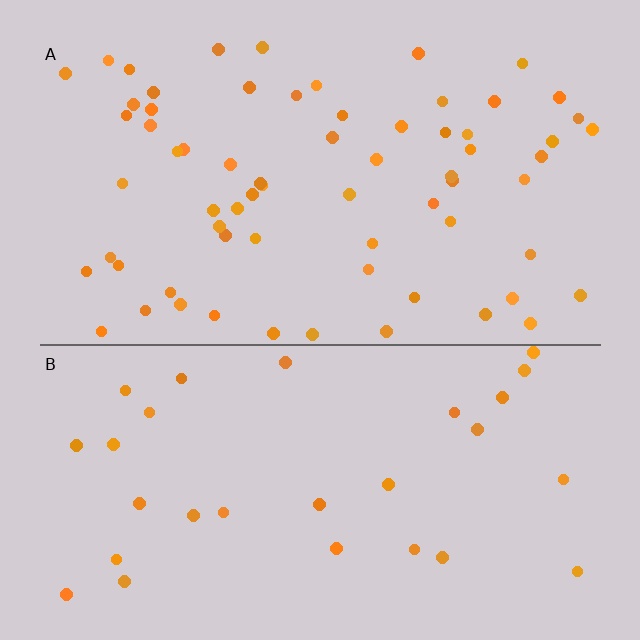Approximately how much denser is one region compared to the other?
Approximately 2.3× — region A over region B.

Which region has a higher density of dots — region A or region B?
A (the top).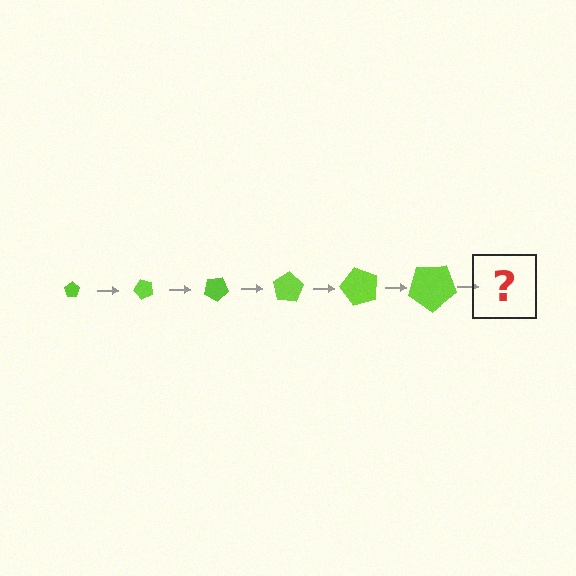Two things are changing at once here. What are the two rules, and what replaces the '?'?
The two rules are that the pentagon grows larger each step and it rotates 50 degrees each step. The '?' should be a pentagon, larger than the previous one and rotated 300 degrees from the start.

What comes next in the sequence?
The next element should be a pentagon, larger than the previous one and rotated 300 degrees from the start.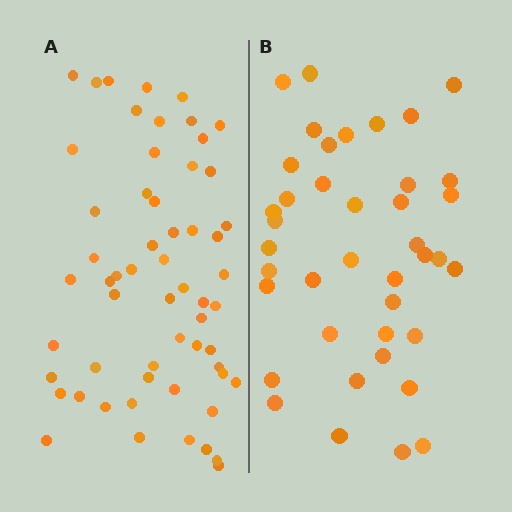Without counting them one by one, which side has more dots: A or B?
Region A (the left region) has more dots.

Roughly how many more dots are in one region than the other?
Region A has approximately 20 more dots than region B.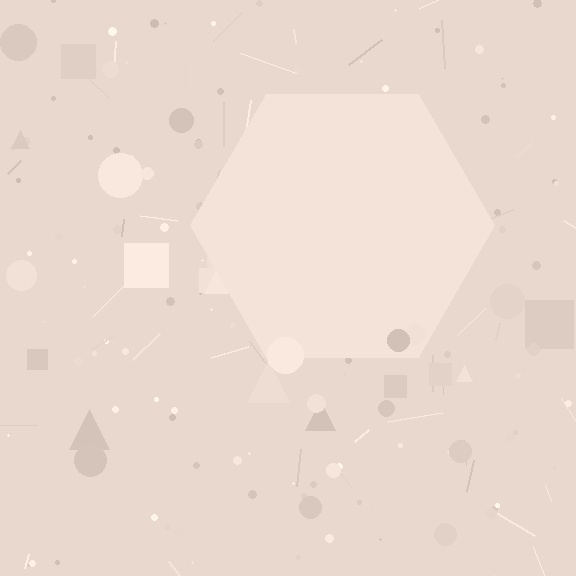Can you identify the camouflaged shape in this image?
The camouflaged shape is a hexagon.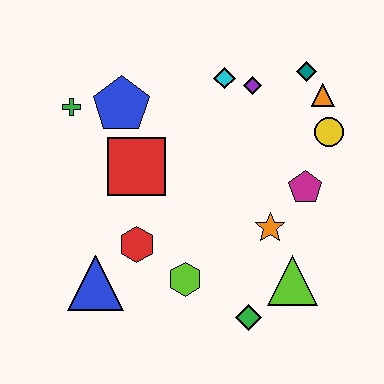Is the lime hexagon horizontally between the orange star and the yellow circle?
No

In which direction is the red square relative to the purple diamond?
The red square is to the left of the purple diamond.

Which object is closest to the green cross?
The blue pentagon is closest to the green cross.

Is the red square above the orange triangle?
No